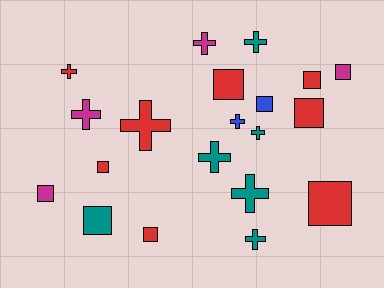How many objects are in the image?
There are 20 objects.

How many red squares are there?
There are 6 red squares.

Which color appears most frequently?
Red, with 8 objects.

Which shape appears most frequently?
Cross, with 10 objects.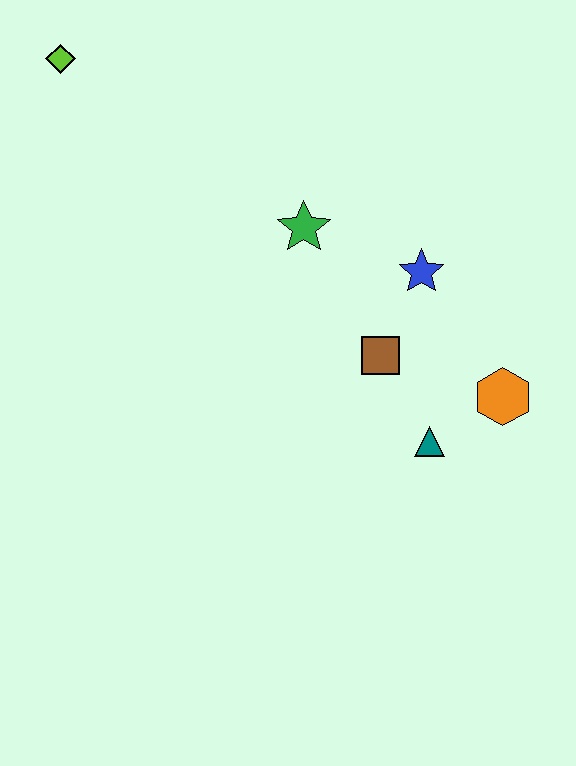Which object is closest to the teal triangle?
The orange hexagon is closest to the teal triangle.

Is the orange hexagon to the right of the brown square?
Yes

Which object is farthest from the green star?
The lime diamond is farthest from the green star.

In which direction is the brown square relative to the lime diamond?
The brown square is to the right of the lime diamond.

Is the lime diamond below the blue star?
No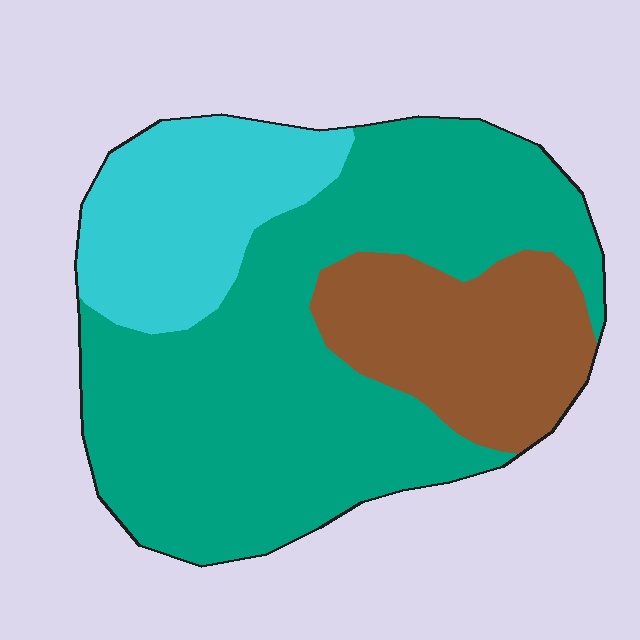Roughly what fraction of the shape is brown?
Brown takes up about one fifth (1/5) of the shape.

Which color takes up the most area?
Teal, at roughly 60%.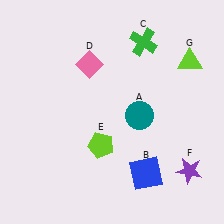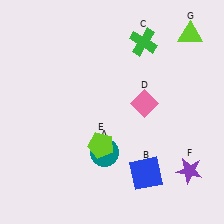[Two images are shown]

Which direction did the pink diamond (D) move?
The pink diamond (D) moved right.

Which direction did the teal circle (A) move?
The teal circle (A) moved down.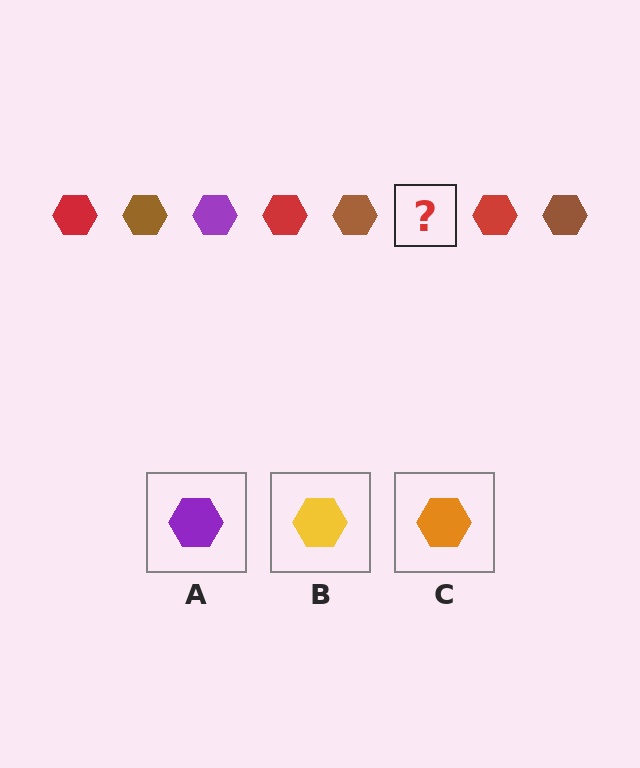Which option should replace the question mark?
Option A.